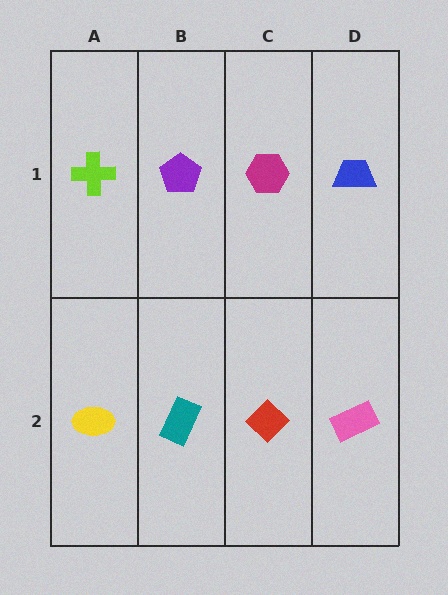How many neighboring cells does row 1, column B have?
3.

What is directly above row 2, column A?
A lime cross.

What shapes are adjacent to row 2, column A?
A lime cross (row 1, column A), a teal rectangle (row 2, column B).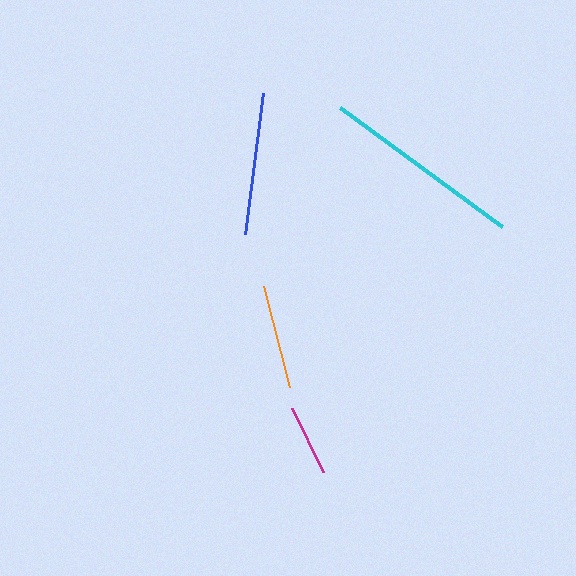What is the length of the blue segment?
The blue segment is approximately 141 pixels long.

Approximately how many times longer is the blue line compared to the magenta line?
The blue line is approximately 2.0 times the length of the magenta line.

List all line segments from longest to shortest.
From longest to shortest: cyan, blue, orange, magenta.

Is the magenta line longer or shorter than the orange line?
The orange line is longer than the magenta line.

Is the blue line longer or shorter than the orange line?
The blue line is longer than the orange line.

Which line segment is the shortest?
The magenta line is the shortest at approximately 71 pixels.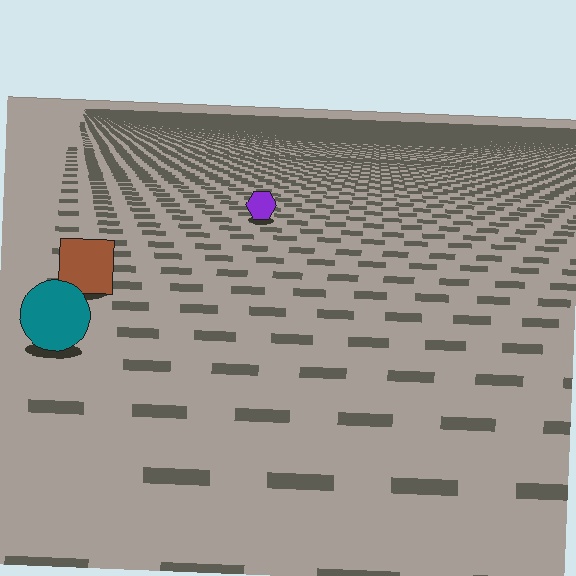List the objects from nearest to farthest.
From nearest to farthest: the teal circle, the brown square, the purple hexagon.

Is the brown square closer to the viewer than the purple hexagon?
Yes. The brown square is closer — you can tell from the texture gradient: the ground texture is coarser near it.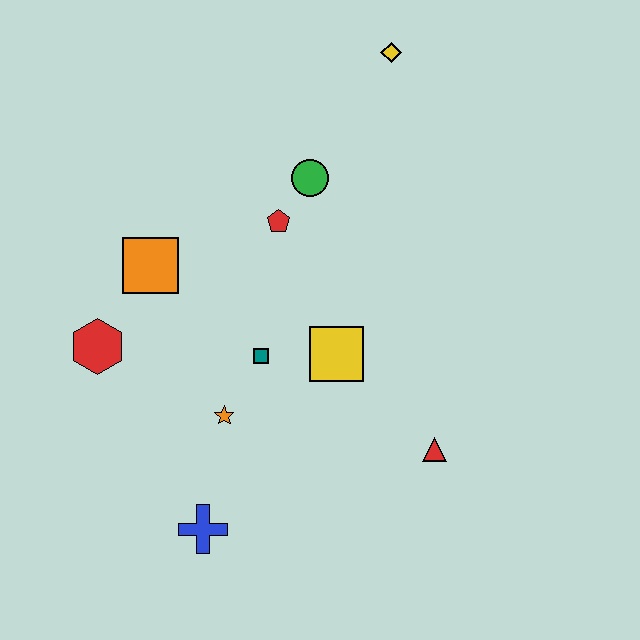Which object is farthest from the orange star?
The yellow diamond is farthest from the orange star.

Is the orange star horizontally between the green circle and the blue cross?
Yes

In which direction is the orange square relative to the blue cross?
The orange square is above the blue cross.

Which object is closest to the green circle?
The red pentagon is closest to the green circle.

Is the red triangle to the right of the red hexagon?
Yes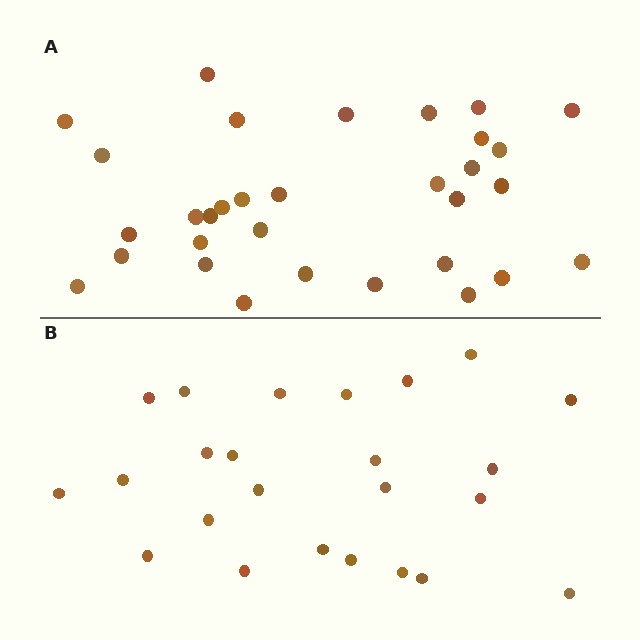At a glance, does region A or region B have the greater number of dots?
Region A (the top region) has more dots.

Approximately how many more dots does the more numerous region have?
Region A has roughly 8 or so more dots than region B.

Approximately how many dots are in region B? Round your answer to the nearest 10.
About 20 dots. (The exact count is 24, which rounds to 20.)